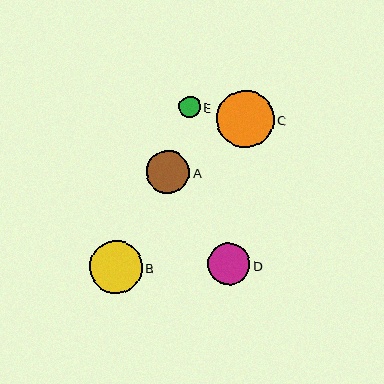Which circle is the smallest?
Circle E is the smallest with a size of approximately 22 pixels.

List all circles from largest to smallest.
From largest to smallest: C, B, A, D, E.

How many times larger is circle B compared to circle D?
Circle B is approximately 1.2 times the size of circle D.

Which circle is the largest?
Circle C is the largest with a size of approximately 57 pixels.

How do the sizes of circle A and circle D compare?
Circle A and circle D are approximately the same size.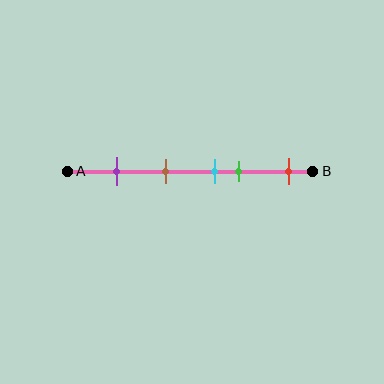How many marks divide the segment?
There are 5 marks dividing the segment.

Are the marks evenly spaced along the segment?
No, the marks are not evenly spaced.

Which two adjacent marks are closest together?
The cyan and green marks are the closest adjacent pair.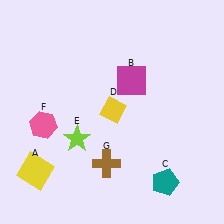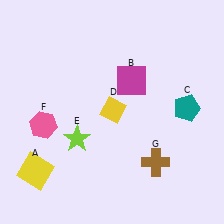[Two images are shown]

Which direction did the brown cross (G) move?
The brown cross (G) moved right.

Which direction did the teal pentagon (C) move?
The teal pentagon (C) moved up.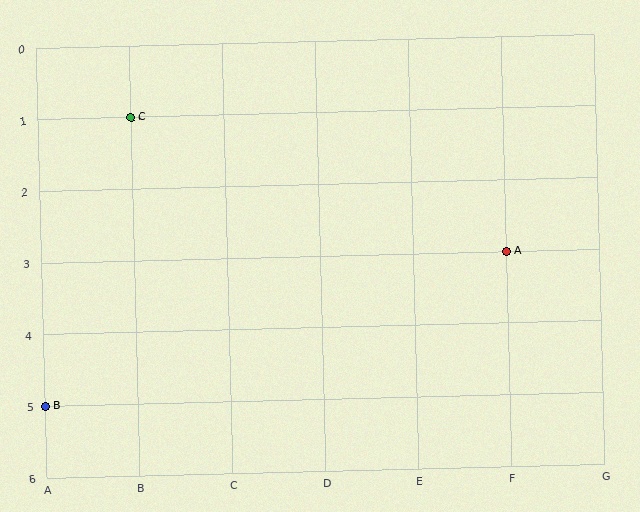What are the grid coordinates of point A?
Point A is at grid coordinates (F, 3).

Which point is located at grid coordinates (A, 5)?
Point B is at (A, 5).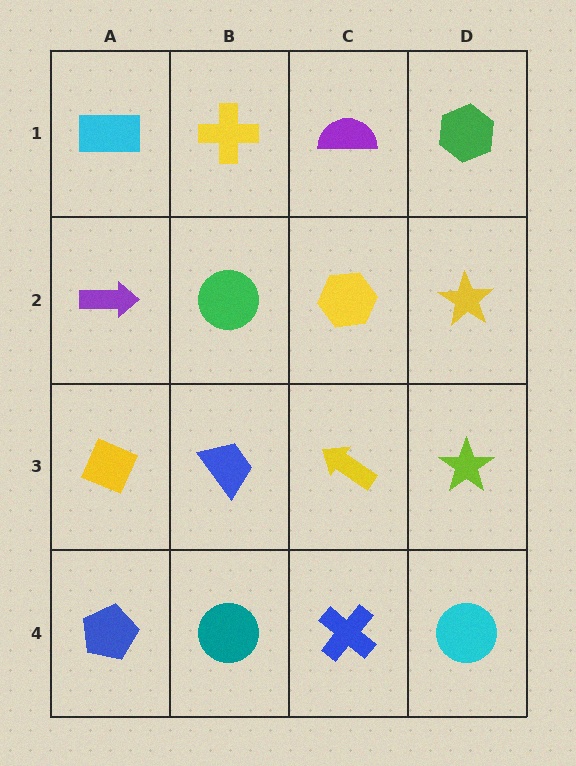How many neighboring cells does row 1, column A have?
2.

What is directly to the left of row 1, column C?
A yellow cross.